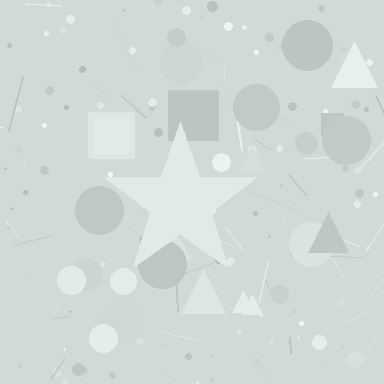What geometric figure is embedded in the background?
A star is embedded in the background.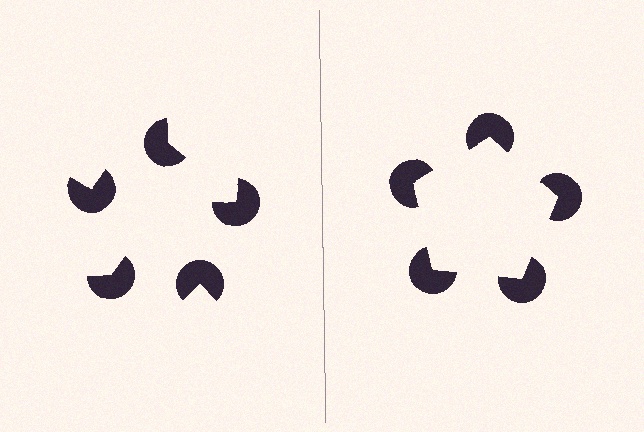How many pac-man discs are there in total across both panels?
10 — 5 on each side.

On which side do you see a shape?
An illusory pentagon appears on the right side. On the left side the wedge cuts are rotated, so no coherent shape forms.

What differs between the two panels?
The pac-man discs are positioned identically on both sides; only the wedge orientations differ. On the right they align to a pentagon; on the left they are misaligned.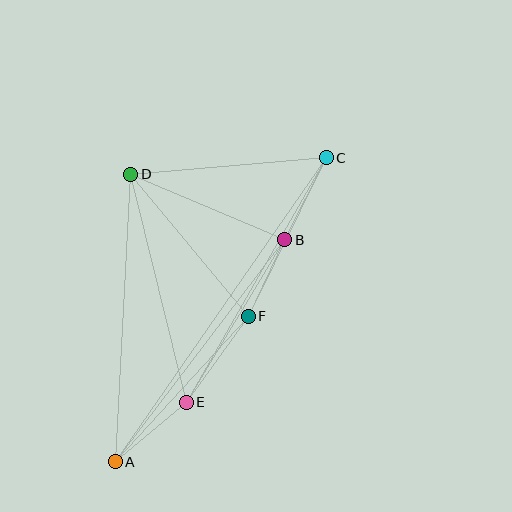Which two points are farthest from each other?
Points A and C are farthest from each other.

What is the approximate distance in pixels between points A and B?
The distance between A and B is approximately 279 pixels.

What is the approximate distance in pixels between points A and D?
The distance between A and D is approximately 288 pixels.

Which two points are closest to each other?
Points B and F are closest to each other.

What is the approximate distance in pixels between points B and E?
The distance between B and E is approximately 190 pixels.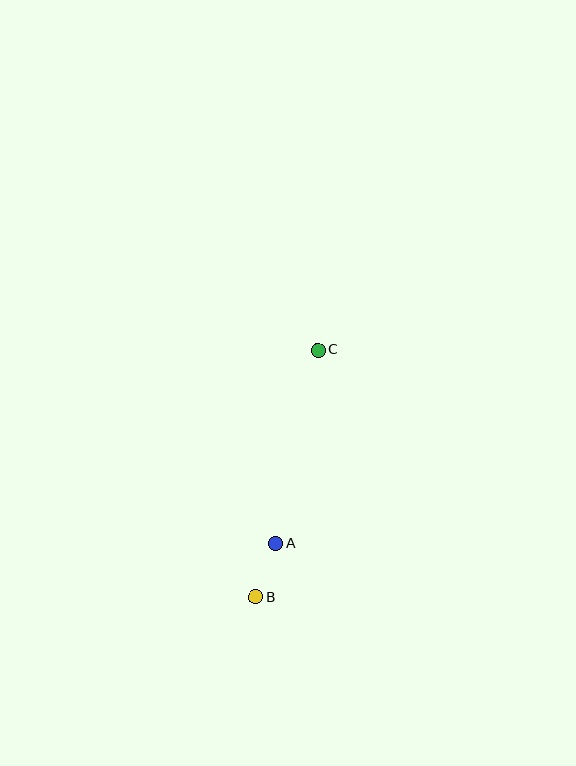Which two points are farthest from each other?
Points B and C are farthest from each other.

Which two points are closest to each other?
Points A and B are closest to each other.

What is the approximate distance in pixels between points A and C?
The distance between A and C is approximately 198 pixels.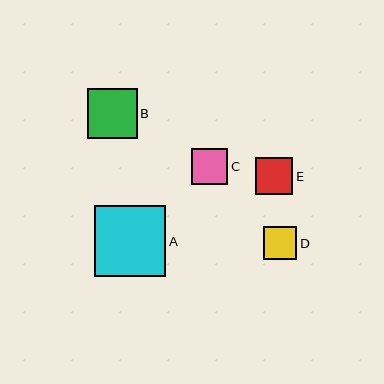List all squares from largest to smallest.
From largest to smallest: A, B, E, C, D.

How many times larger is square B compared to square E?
Square B is approximately 1.3 times the size of square E.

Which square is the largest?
Square A is the largest with a size of approximately 71 pixels.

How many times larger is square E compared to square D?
Square E is approximately 1.1 times the size of square D.